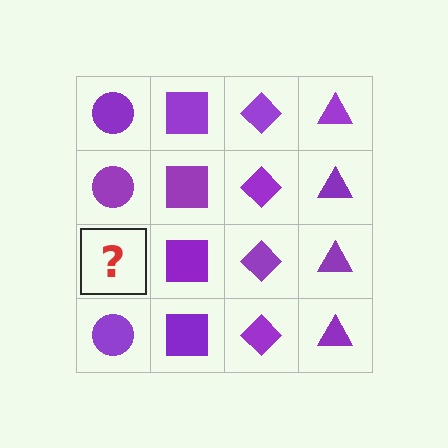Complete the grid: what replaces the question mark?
The question mark should be replaced with a purple circle.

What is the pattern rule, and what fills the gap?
The rule is that each column has a consistent shape. The gap should be filled with a purple circle.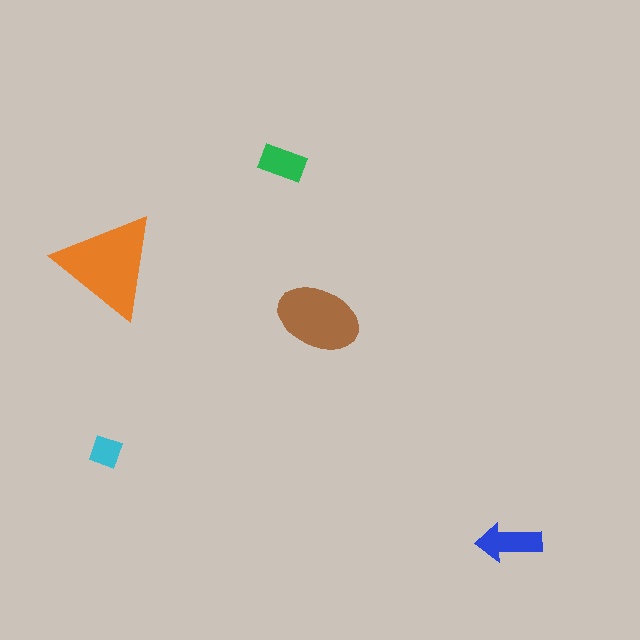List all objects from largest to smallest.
The orange triangle, the brown ellipse, the blue arrow, the green rectangle, the cyan square.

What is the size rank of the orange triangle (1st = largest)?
1st.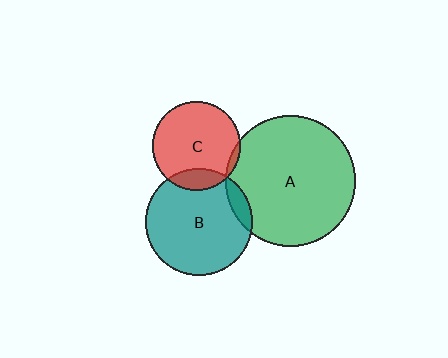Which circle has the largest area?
Circle A (green).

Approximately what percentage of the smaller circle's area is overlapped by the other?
Approximately 5%.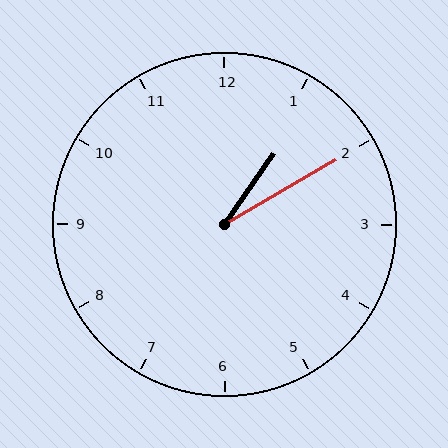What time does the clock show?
1:10.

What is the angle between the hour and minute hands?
Approximately 25 degrees.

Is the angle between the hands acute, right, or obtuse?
It is acute.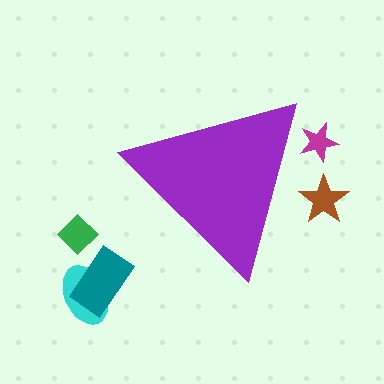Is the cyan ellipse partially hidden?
No, the cyan ellipse is fully visible.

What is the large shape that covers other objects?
A purple triangle.